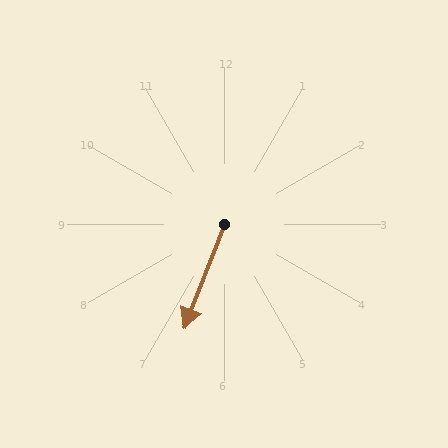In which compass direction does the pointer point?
South.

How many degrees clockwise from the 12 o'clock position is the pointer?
Approximately 201 degrees.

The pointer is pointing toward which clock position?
Roughly 7 o'clock.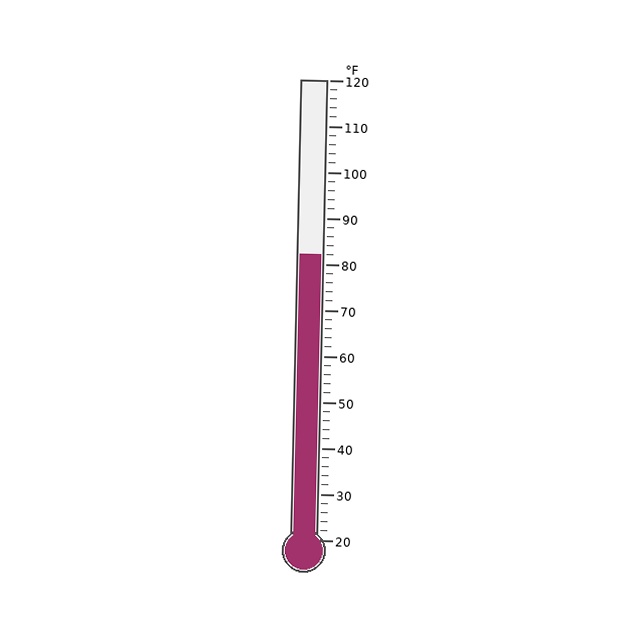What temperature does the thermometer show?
The thermometer shows approximately 82°F.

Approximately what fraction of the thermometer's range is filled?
The thermometer is filled to approximately 60% of its range.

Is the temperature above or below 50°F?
The temperature is above 50°F.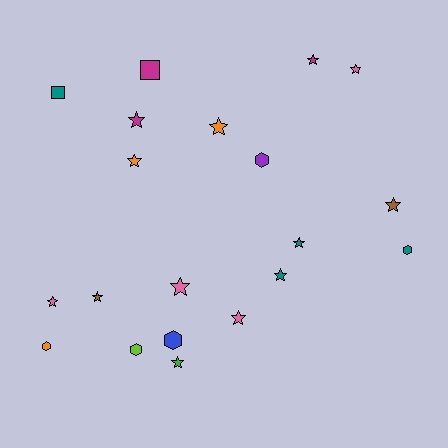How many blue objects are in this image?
There is 1 blue object.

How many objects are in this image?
There are 20 objects.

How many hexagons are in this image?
There are 5 hexagons.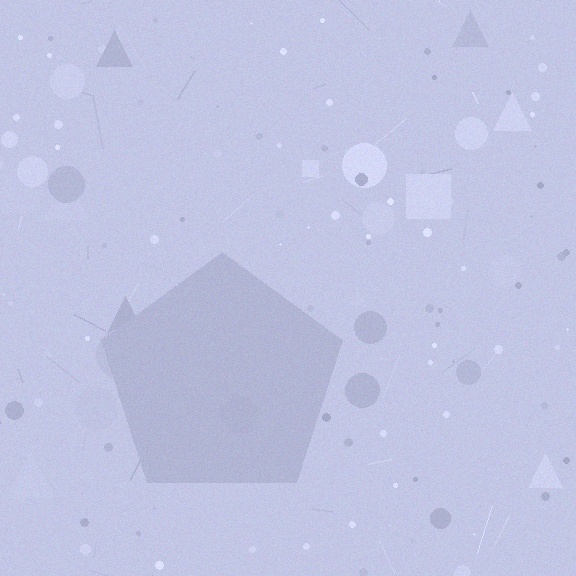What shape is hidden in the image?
A pentagon is hidden in the image.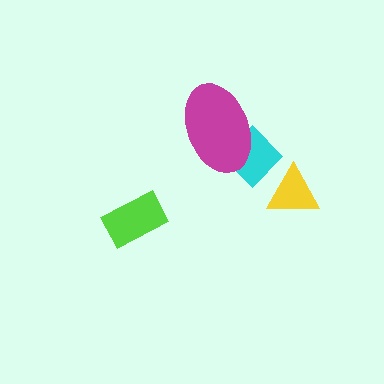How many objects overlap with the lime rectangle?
0 objects overlap with the lime rectangle.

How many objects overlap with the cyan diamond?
2 objects overlap with the cyan diamond.